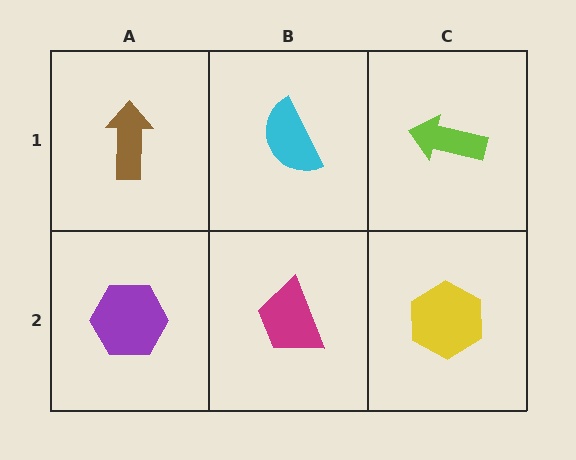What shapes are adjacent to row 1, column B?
A magenta trapezoid (row 2, column B), a brown arrow (row 1, column A), a lime arrow (row 1, column C).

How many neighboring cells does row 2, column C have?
2.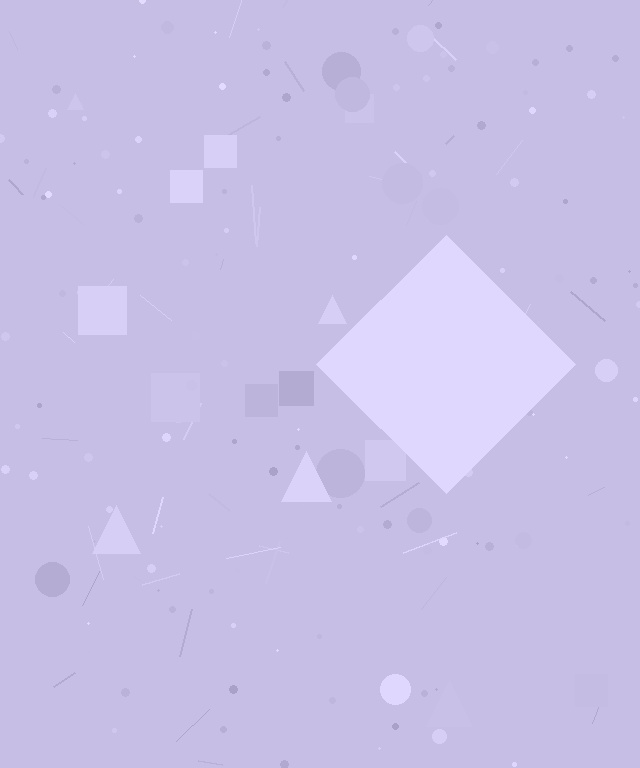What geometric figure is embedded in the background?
A diamond is embedded in the background.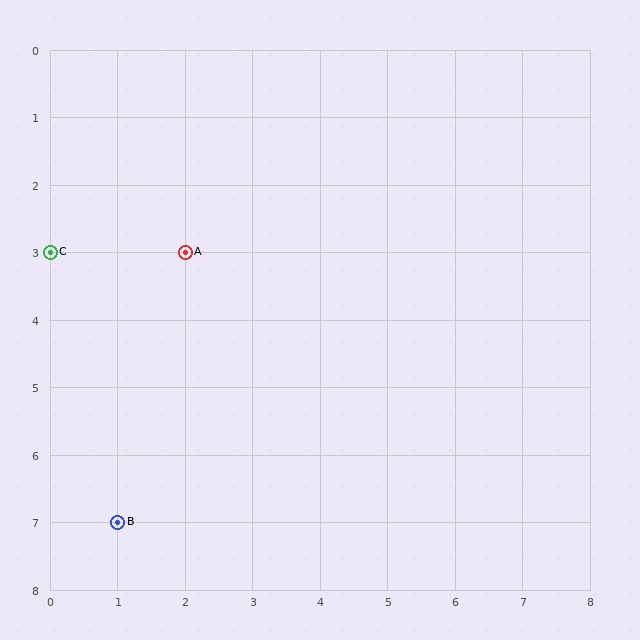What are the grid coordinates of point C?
Point C is at grid coordinates (0, 3).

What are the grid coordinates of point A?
Point A is at grid coordinates (2, 3).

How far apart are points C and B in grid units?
Points C and B are 1 column and 4 rows apart (about 4.1 grid units diagonally).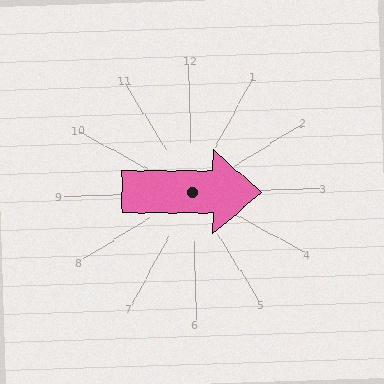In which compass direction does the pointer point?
East.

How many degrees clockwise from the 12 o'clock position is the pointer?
Approximately 92 degrees.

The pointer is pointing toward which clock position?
Roughly 3 o'clock.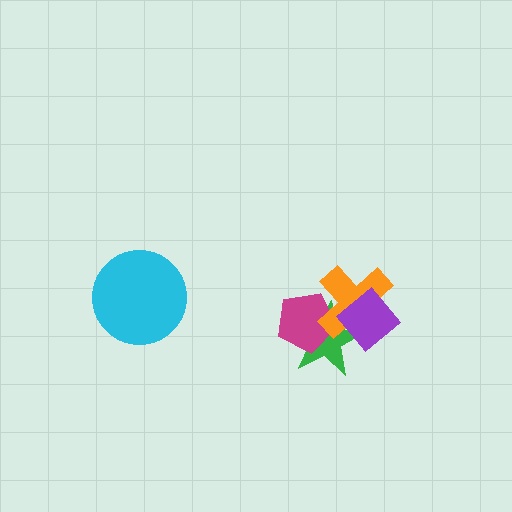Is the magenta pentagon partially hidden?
Yes, it is partially covered by another shape.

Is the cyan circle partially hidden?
No, no other shape covers it.